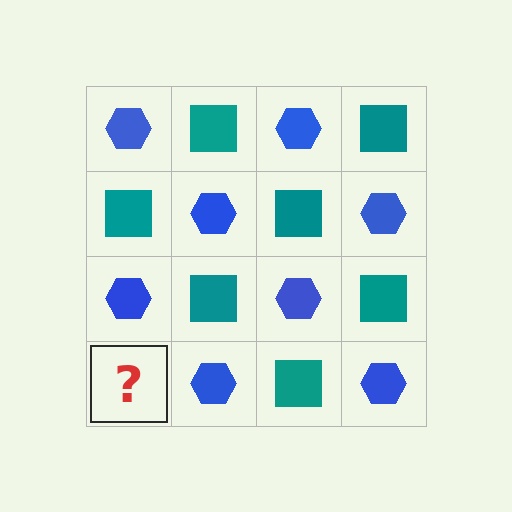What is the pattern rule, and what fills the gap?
The rule is that it alternates blue hexagon and teal square in a checkerboard pattern. The gap should be filled with a teal square.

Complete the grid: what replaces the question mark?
The question mark should be replaced with a teal square.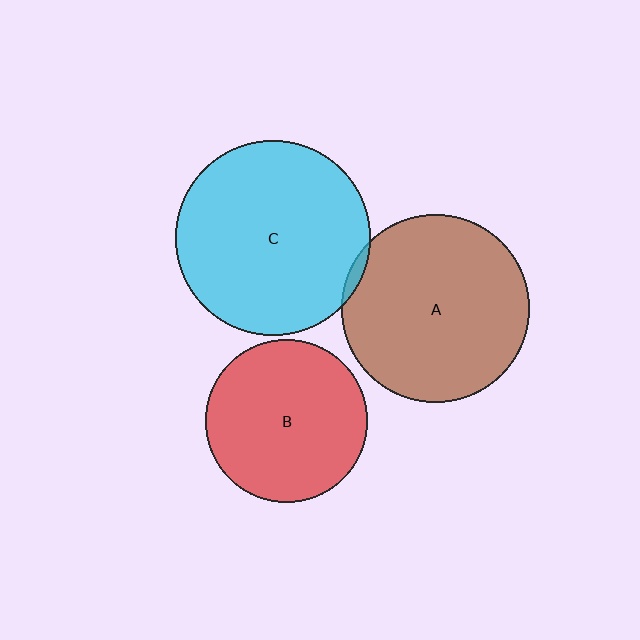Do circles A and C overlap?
Yes.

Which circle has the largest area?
Circle C (cyan).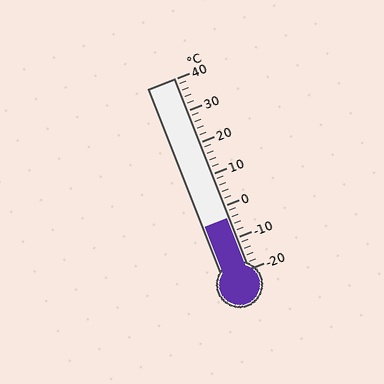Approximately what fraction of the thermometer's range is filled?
The thermometer is filled to approximately 25% of its range.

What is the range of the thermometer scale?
The thermometer scale ranges from -20°C to 40°C.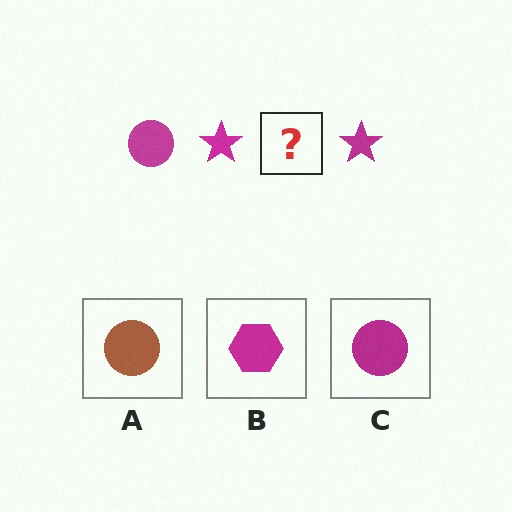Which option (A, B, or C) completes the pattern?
C.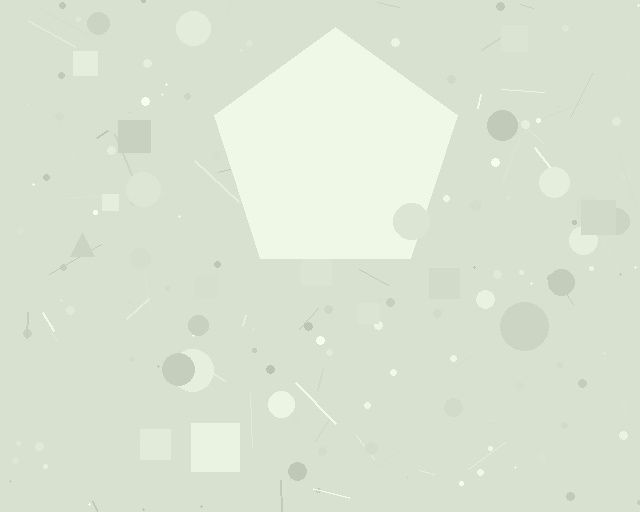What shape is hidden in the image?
A pentagon is hidden in the image.